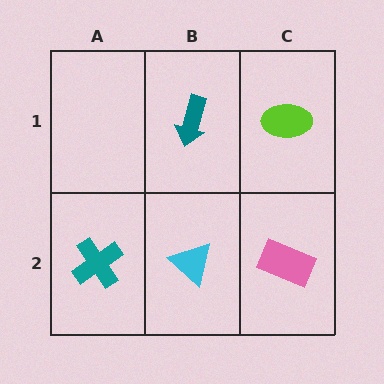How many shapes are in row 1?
2 shapes.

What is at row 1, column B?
A teal arrow.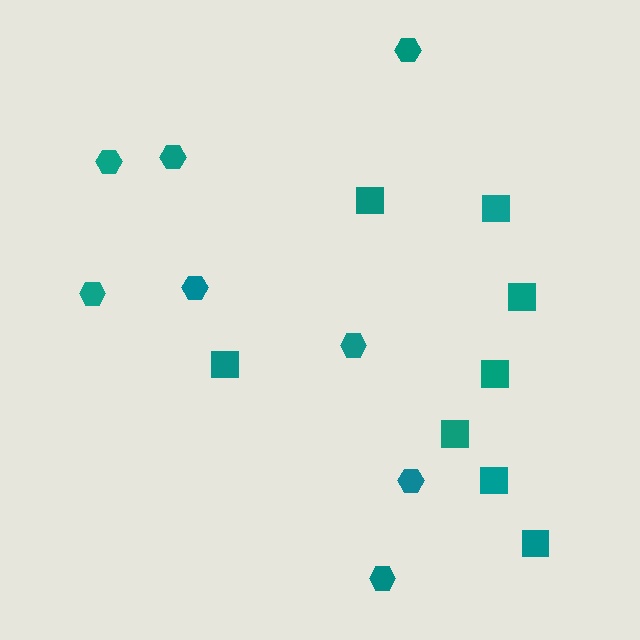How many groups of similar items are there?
There are 2 groups: one group of hexagons (8) and one group of squares (8).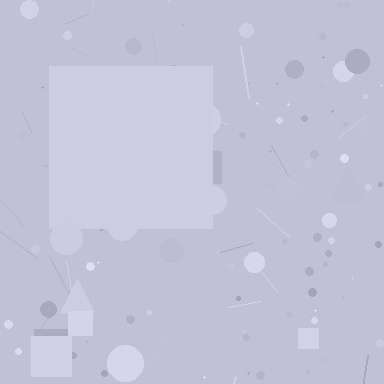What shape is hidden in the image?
A square is hidden in the image.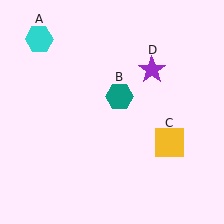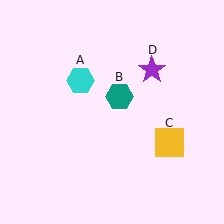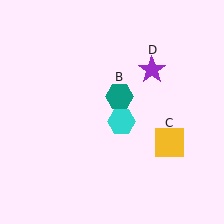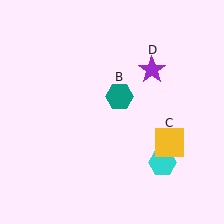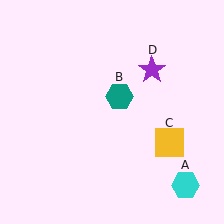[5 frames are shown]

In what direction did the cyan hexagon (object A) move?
The cyan hexagon (object A) moved down and to the right.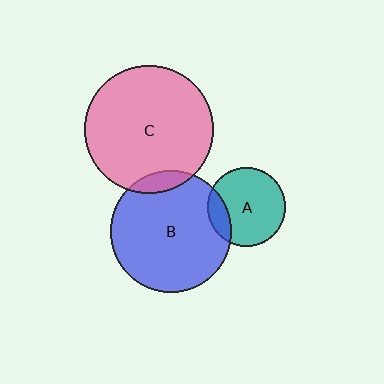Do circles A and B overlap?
Yes.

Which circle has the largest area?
Circle C (pink).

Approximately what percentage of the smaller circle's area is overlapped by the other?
Approximately 15%.